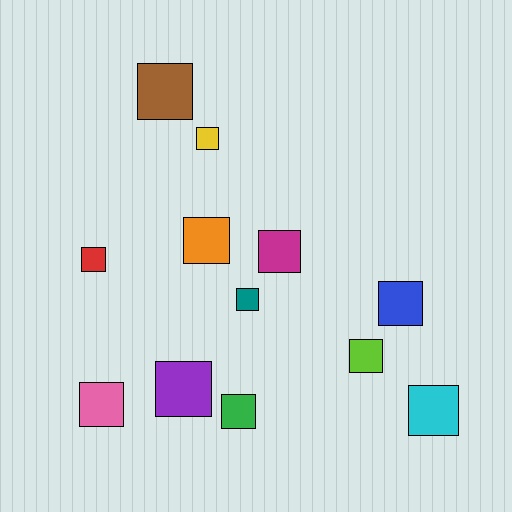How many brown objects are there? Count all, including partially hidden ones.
There is 1 brown object.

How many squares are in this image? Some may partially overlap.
There are 12 squares.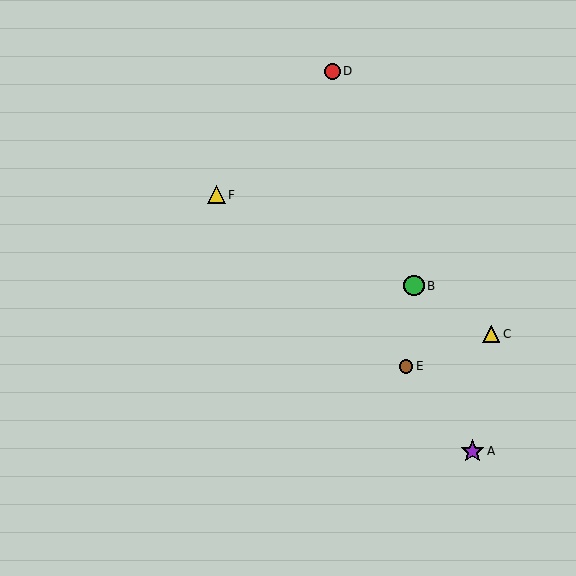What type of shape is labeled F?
Shape F is a yellow triangle.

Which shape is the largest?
The purple star (labeled A) is the largest.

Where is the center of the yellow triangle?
The center of the yellow triangle is at (491, 334).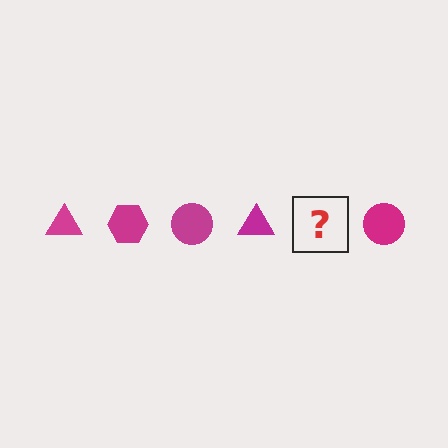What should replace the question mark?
The question mark should be replaced with a magenta hexagon.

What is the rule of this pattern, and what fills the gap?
The rule is that the pattern cycles through triangle, hexagon, circle shapes in magenta. The gap should be filled with a magenta hexagon.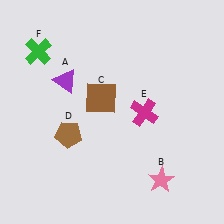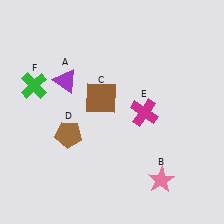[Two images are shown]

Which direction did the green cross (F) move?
The green cross (F) moved down.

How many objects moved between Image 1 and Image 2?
1 object moved between the two images.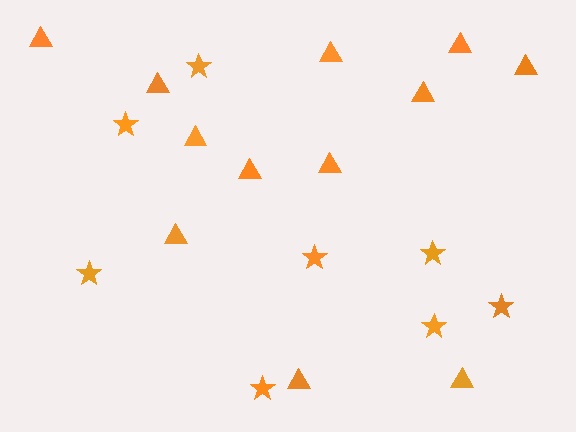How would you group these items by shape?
There are 2 groups: one group of triangles (12) and one group of stars (8).